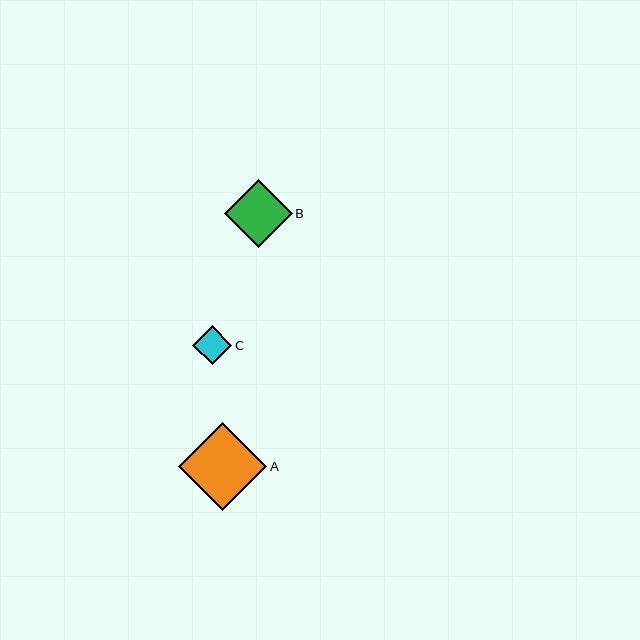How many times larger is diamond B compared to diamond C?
Diamond B is approximately 1.7 times the size of diamond C.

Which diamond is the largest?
Diamond A is the largest with a size of approximately 89 pixels.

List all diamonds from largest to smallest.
From largest to smallest: A, B, C.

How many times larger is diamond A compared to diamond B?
Diamond A is approximately 1.3 times the size of diamond B.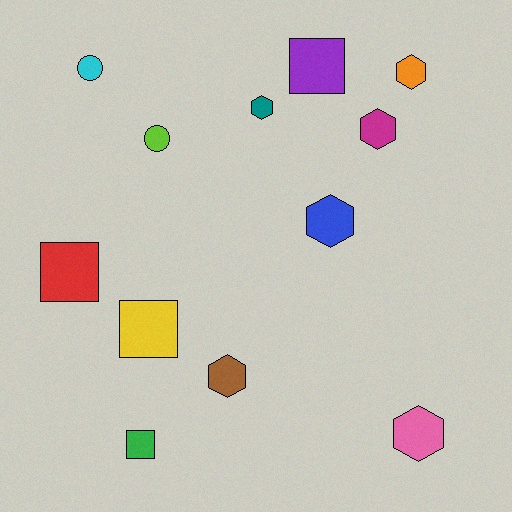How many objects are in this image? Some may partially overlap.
There are 12 objects.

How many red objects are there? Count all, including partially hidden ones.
There is 1 red object.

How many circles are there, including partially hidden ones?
There are 2 circles.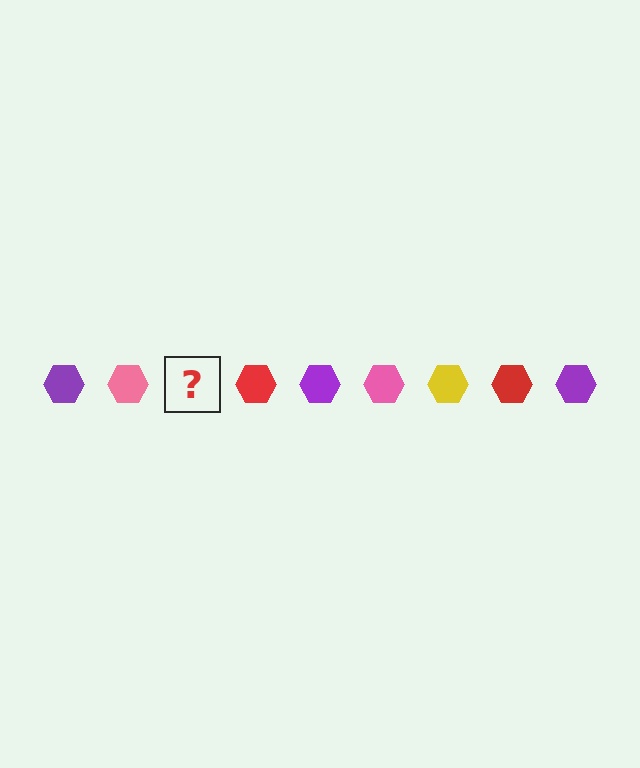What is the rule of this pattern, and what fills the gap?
The rule is that the pattern cycles through purple, pink, yellow, red hexagons. The gap should be filled with a yellow hexagon.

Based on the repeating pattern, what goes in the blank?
The blank should be a yellow hexagon.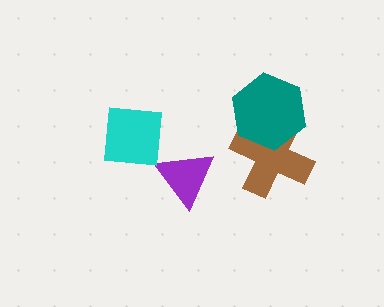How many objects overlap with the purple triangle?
0 objects overlap with the purple triangle.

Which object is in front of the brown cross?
The teal hexagon is in front of the brown cross.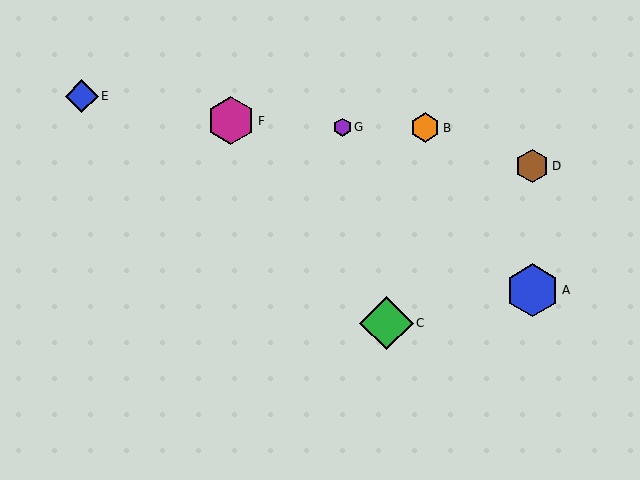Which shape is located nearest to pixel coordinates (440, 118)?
The orange hexagon (labeled B) at (425, 128) is nearest to that location.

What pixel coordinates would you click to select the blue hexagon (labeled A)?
Click at (532, 290) to select the blue hexagon A.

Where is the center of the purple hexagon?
The center of the purple hexagon is at (342, 127).